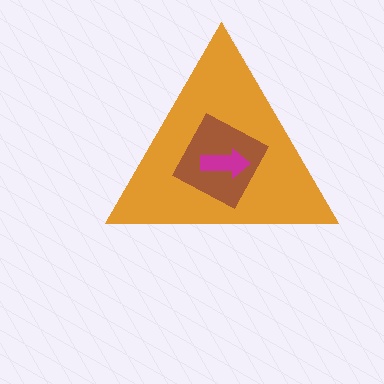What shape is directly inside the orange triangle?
The brown square.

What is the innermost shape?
The magenta arrow.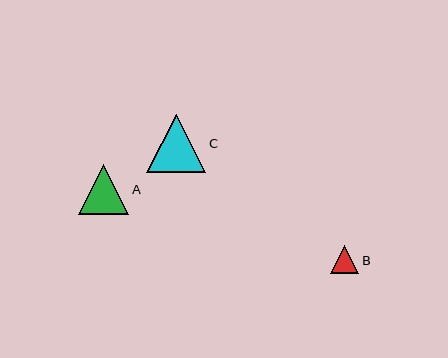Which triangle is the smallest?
Triangle B is the smallest with a size of approximately 28 pixels.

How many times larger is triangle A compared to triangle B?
Triangle A is approximately 1.8 times the size of triangle B.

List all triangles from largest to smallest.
From largest to smallest: C, A, B.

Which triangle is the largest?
Triangle C is the largest with a size of approximately 59 pixels.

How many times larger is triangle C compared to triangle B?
Triangle C is approximately 2.1 times the size of triangle B.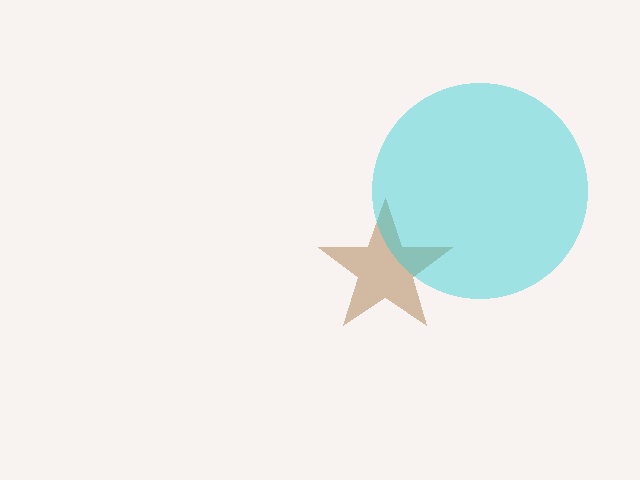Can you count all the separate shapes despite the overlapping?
Yes, there are 2 separate shapes.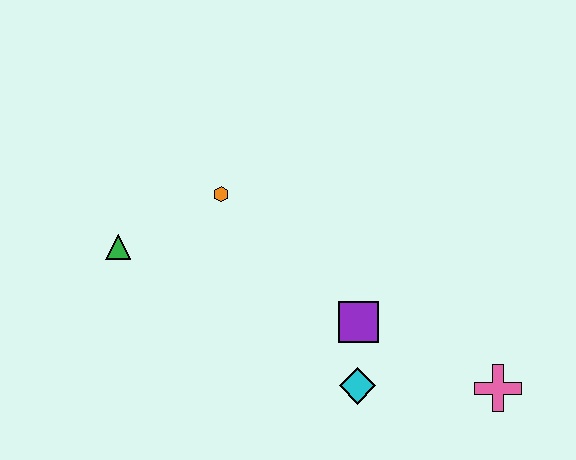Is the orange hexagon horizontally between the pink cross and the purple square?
No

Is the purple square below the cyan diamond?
No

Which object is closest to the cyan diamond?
The purple square is closest to the cyan diamond.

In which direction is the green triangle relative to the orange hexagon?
The green triangle is to the left of the orange hexagon.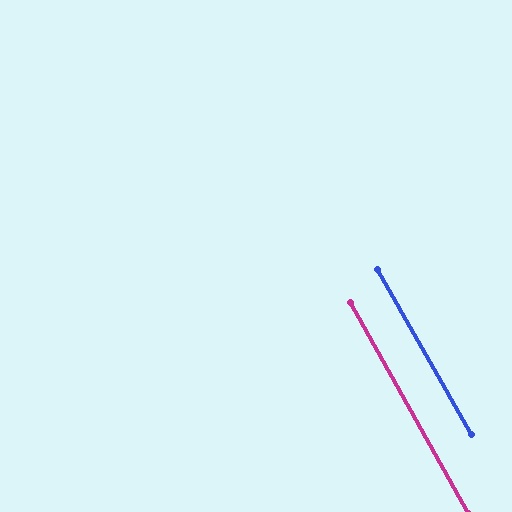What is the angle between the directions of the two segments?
Approximately 1 degree.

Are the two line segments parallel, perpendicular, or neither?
Parallel — their directions differ by only 0.5°.